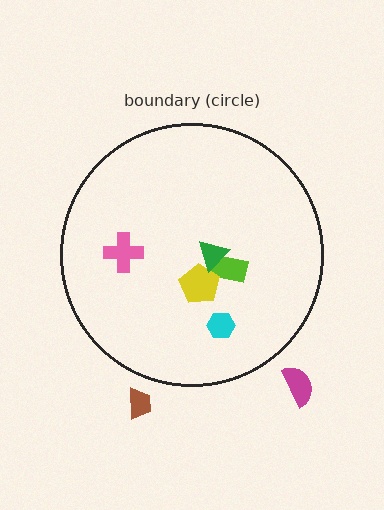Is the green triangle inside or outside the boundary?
Inside.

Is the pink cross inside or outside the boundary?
Inside.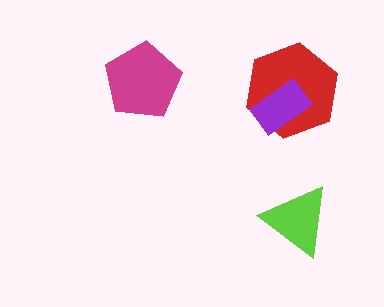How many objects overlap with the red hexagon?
1 object overlaps with the red hexagon.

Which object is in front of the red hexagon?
The purple rectangle is in front of the red hexagon.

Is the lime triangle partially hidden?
No, no other shape covers it.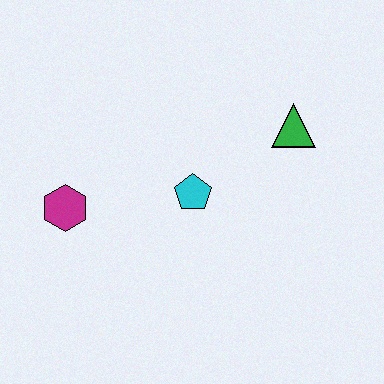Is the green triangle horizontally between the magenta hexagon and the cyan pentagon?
No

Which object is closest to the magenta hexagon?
The cyan pentagon is closest to the magenta hexagon.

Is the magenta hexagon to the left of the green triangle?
Yes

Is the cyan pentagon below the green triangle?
Yes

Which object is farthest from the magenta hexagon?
The green triangle is farthest from the magenta hexagon.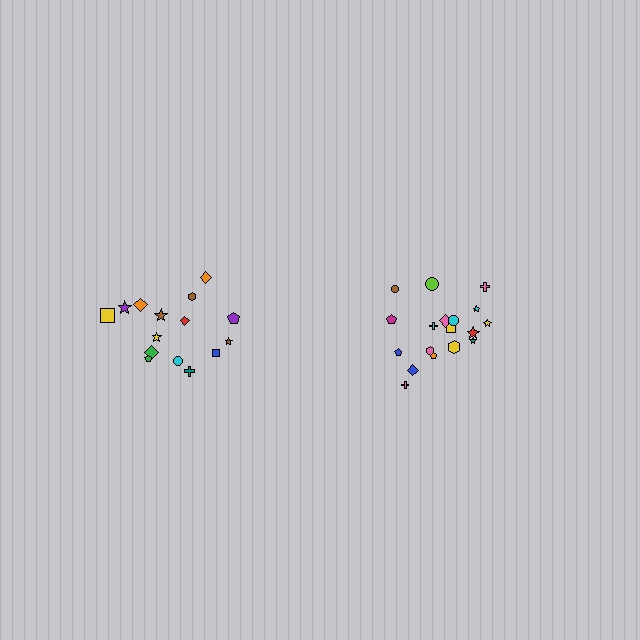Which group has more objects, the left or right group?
The right group.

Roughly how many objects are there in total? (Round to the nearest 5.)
Roughly 35 objects in total.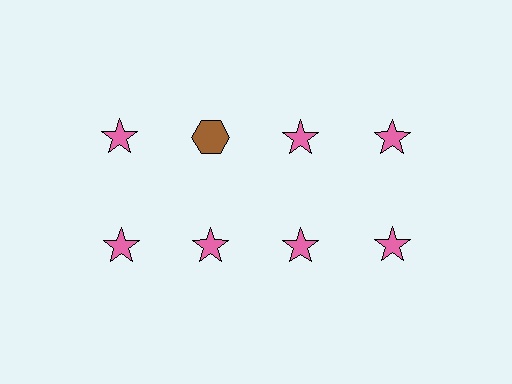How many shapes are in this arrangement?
There are 8 shapes arranged in a grid pattern.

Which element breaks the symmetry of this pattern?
The brown hexagon in the top row, second from left column breaks the symmetry. All other shapes are pink stars.